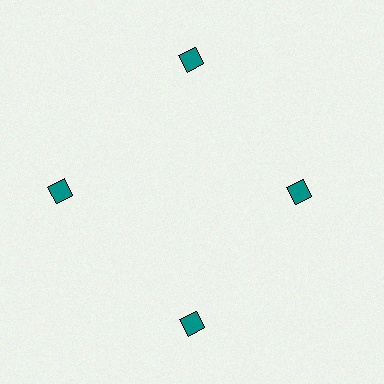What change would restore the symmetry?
The symmetry would be restored by moving it outward, back onto the ring so that all 4 diamonds sit at equal angles and equal distance from the center.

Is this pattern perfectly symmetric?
No. The 4 teal diamonds are arranged in a ring, but one element near the 3 o'clock position is pulled inward toward the center, breaking the 4-fold rotational symmetry.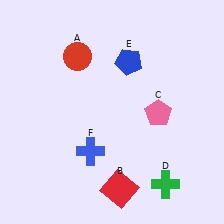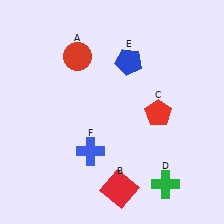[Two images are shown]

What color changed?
The pentagon (C) changed from pink in Image 1 to red in Image 2.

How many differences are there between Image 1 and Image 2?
There is 1 difference between the two images.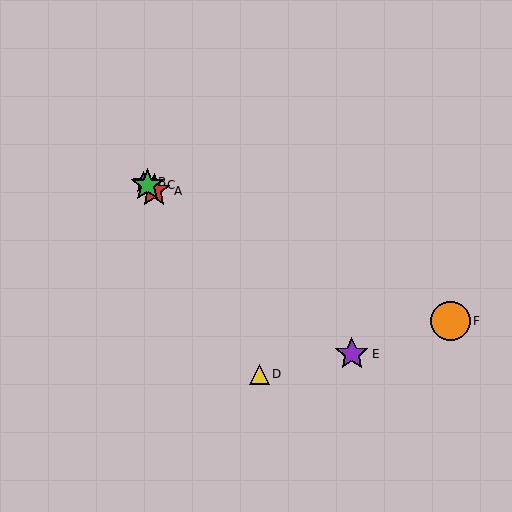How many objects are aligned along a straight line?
4 objects (A, B, C, E) are aligned along a straight line.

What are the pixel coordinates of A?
Object A is at (154, 191).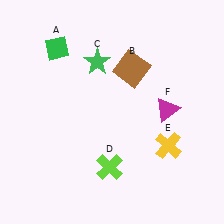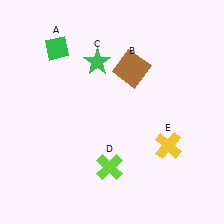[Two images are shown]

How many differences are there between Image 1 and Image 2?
There is 1 difference between the two images.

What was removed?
The magenta triangle (F) was removed in Image 2.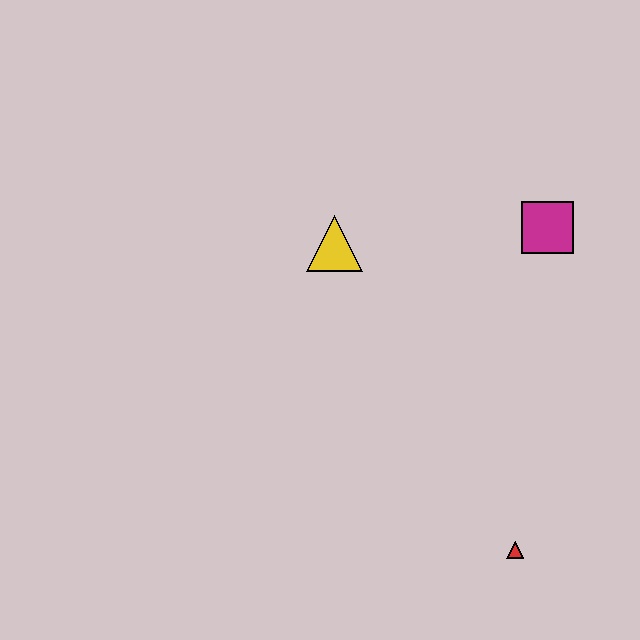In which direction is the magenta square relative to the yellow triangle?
The magenta square is to the right of the yellow triangle.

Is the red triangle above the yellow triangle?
No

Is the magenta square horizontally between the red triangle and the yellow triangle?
No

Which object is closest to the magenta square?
The yellow triangle is closest to the magenta square.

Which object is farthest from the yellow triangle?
The red triangle is farthest from the yellow triangle.